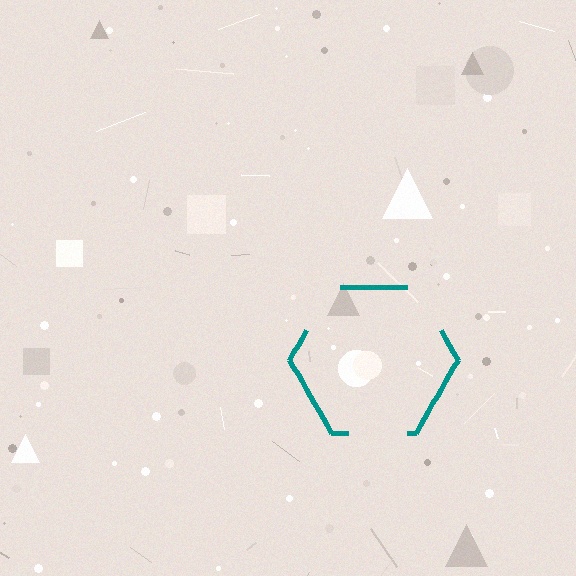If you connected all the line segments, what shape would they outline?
They would outline a hexagon.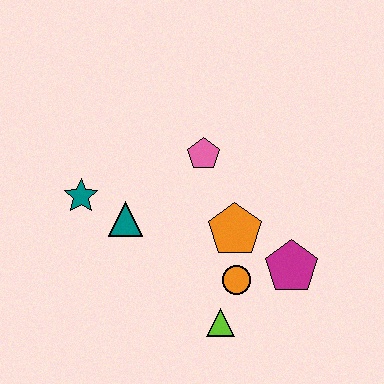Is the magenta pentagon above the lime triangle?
Yes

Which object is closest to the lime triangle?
The orange circle is closest to the lime triangle.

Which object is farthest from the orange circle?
The teal star is farthest from the orange circle.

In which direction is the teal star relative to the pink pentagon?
The teal star is to the left of the pink pentagon.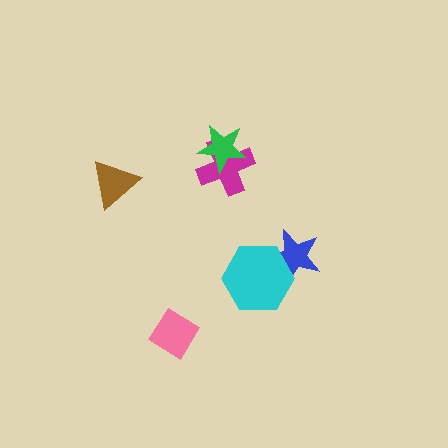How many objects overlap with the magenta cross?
1 object overlaps with the magenta cross.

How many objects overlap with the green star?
1 object overlaps with the green star.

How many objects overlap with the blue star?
1 object overlaps with the blue star.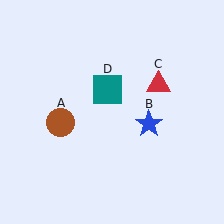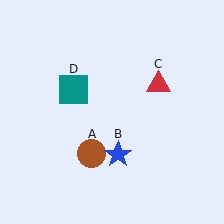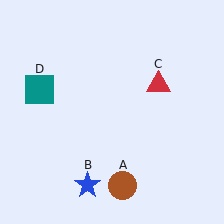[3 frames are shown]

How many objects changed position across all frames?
3 objects changed position: brown circle (object A), blue star (object B), teal square (object D).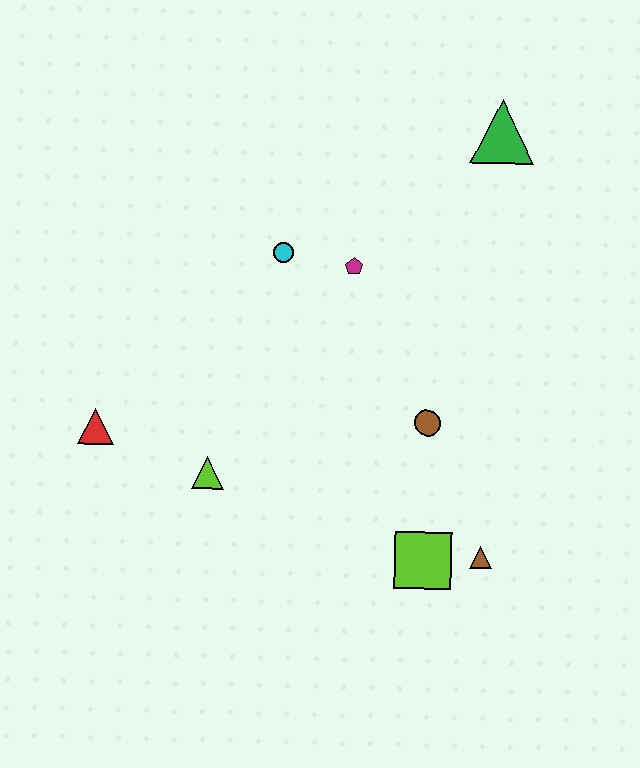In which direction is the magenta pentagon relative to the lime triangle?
The magenta pentagon is above the lime triangle.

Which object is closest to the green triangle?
The magenta pentagon is closest to the green triangle.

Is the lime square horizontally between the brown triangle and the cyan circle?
Yes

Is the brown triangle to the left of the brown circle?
No